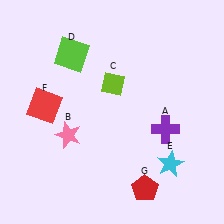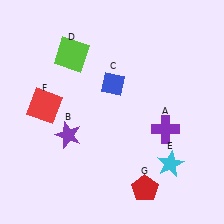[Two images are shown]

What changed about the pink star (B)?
In Image 1, B is pink. In Image 2, it changed to purple.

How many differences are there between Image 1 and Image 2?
There are 2 differences between the two images.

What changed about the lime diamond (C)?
In Image 1, C is lime. In Image 2, it changed to blue.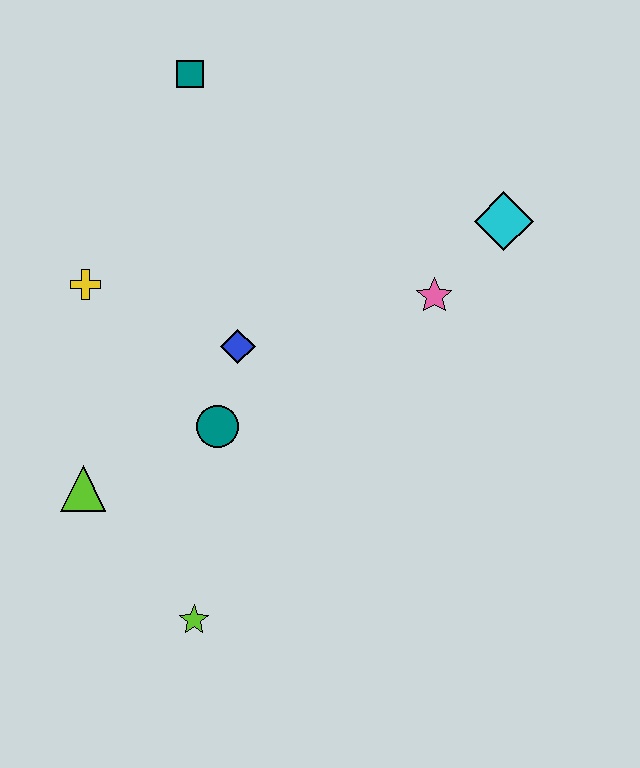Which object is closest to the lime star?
The lime triangle is closest to the lime star.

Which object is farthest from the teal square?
The lime star is farthest from the teal square.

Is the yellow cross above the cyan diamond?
No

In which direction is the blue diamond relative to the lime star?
The blue diamond is above the lime star.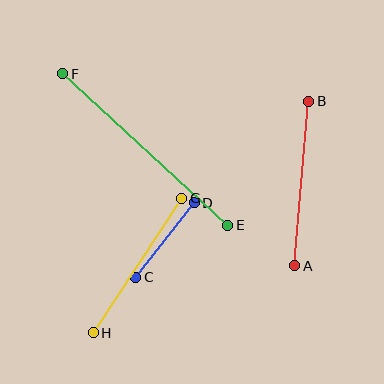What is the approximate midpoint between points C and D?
The midpoint is at approximately (165, 240) pixels.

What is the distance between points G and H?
The distance is approximately 161 pixels.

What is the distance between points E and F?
The distance is approximately 224 pixels.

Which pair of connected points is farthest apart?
Points E and F are farthest apart.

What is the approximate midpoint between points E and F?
The midpoint is at approximately (145, 150) pixels.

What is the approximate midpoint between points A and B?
The midpoint is at approximately (302, 183) pixels.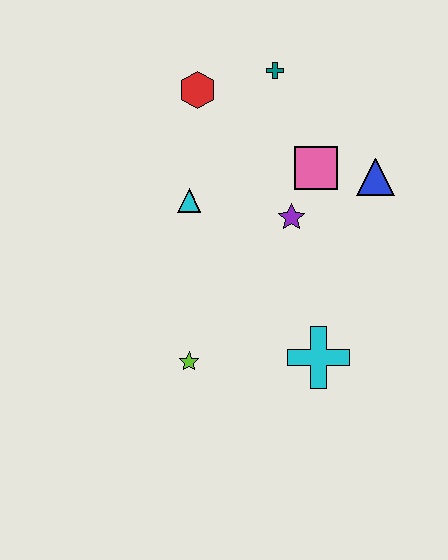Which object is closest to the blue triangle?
The pink square is closest to the blue triangle.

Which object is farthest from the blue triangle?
The lime star is farthest from the blue triangle.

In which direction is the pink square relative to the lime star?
The pink square is above the lime star.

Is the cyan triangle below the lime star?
No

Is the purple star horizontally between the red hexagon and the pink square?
Yes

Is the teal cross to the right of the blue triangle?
No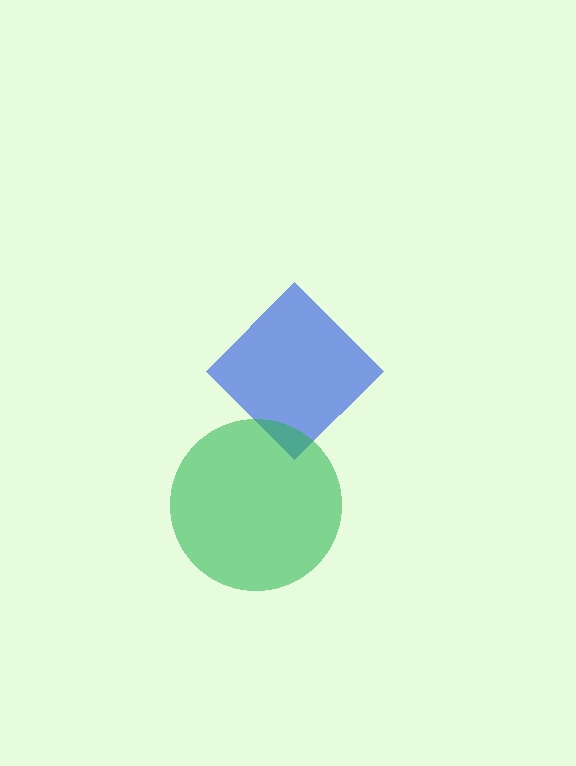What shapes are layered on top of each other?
The layered shapes are: a blue diamond, a green circle.